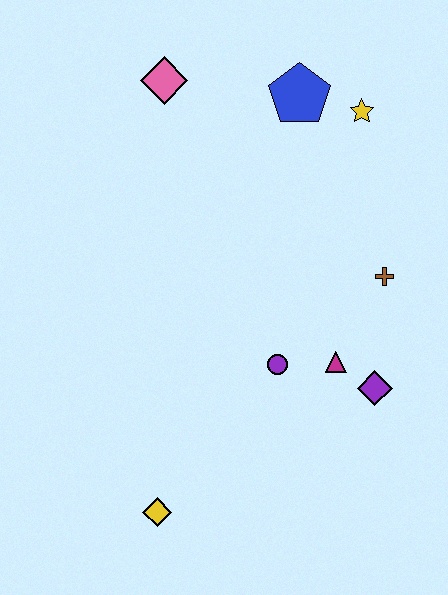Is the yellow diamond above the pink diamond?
No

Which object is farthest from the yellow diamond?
The yellow star is farthest from the yellow diamond.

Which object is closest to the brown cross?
The magenta triangle is closest to the brown cross.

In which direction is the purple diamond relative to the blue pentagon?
The purple diamond is below the blue pentagon.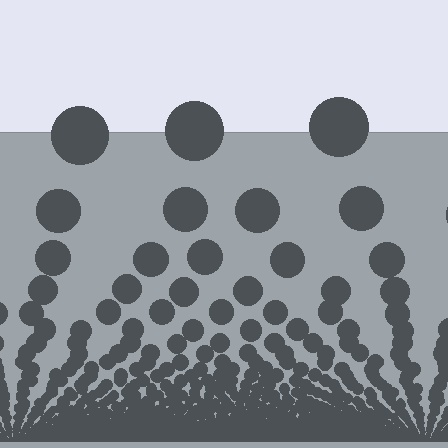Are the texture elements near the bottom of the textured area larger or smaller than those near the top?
Smaller. The gradient is inverted — elements near the bottom are smaller and denser.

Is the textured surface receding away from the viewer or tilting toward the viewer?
The surface appears to tilt toward the viewer. Texture elements get larger and sparser toward the top.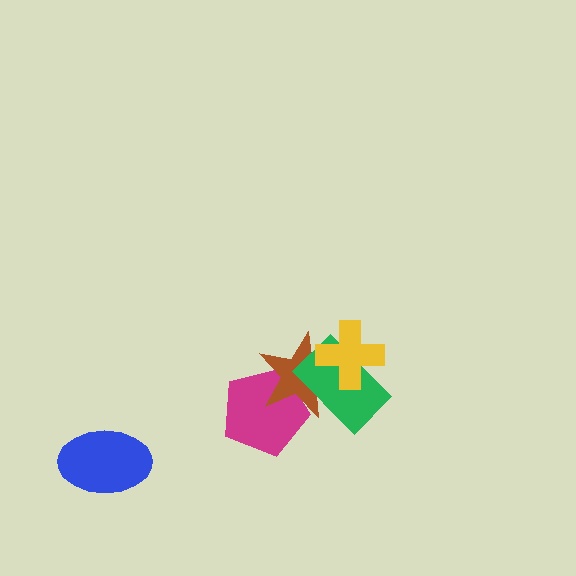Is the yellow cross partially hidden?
No, no other shape covers it.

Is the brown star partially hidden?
Yes, it is partially covered by another shape.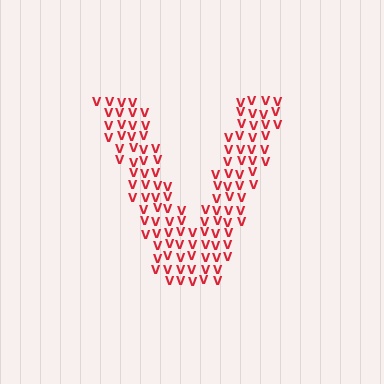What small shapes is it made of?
It is made of small letter V's.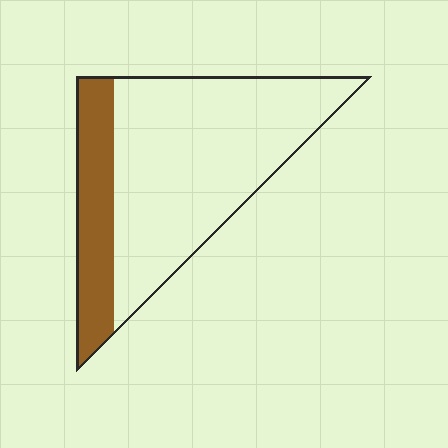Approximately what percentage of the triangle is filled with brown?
Approximately 25%.